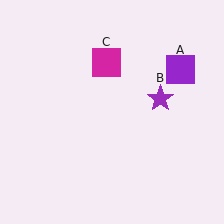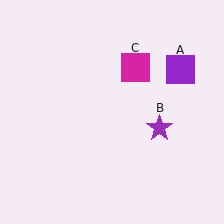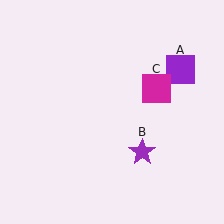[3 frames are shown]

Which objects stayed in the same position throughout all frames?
Purple square (object A) remained stationary.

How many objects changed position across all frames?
2 objects changed position: purple star (object B), magenta square (object C).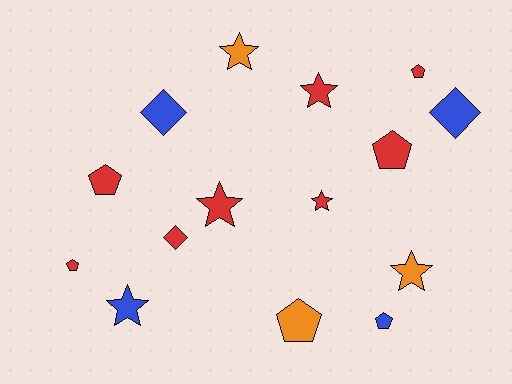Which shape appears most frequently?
Star, with 6 objects.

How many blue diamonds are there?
There are 2 blue diamonds.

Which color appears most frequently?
Red, with 8 objects.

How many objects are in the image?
There are 15 objects.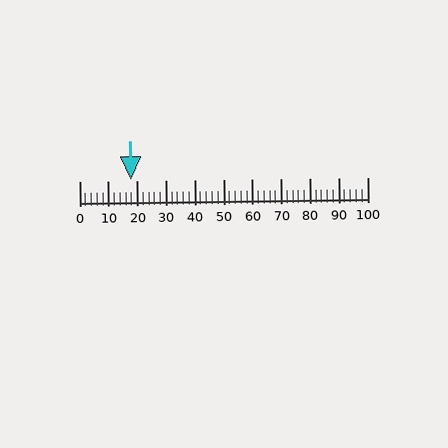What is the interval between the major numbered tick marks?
The major tick marks are spaced 10 units apart.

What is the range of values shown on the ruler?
The ruler shows values from 0 to 100.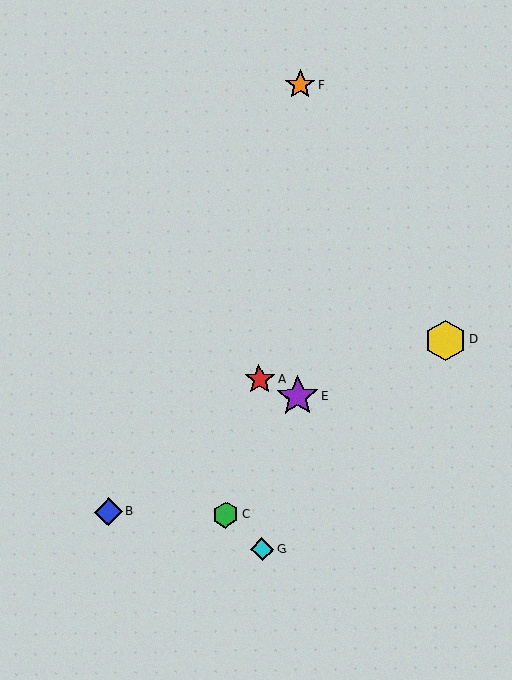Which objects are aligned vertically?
Objects A, G are aligned vertically.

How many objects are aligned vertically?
2 objects (A, G) are aligned vertically.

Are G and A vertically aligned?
Yes, both are at x≈262.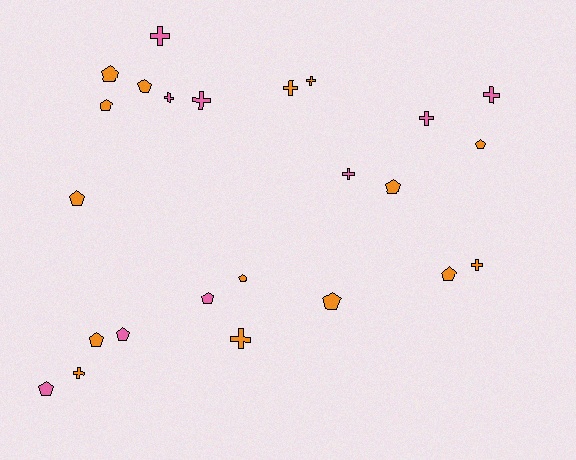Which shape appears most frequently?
Pentagon, with 13 objects.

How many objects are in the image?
There are 24 objects.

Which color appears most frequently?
Orange, with 15 objects.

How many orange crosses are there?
There are 5 orange crosses.